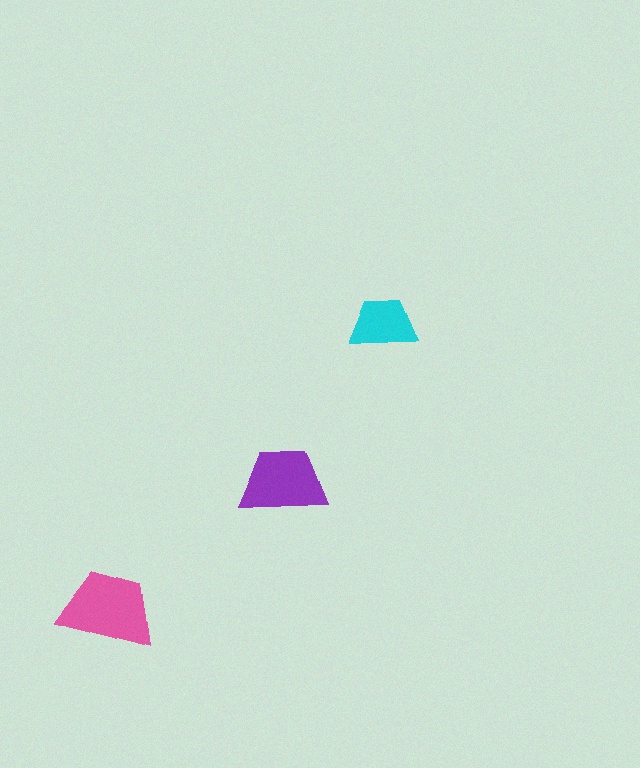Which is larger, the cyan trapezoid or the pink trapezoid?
The pink one.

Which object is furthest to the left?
The pink trapezoid is leftmost.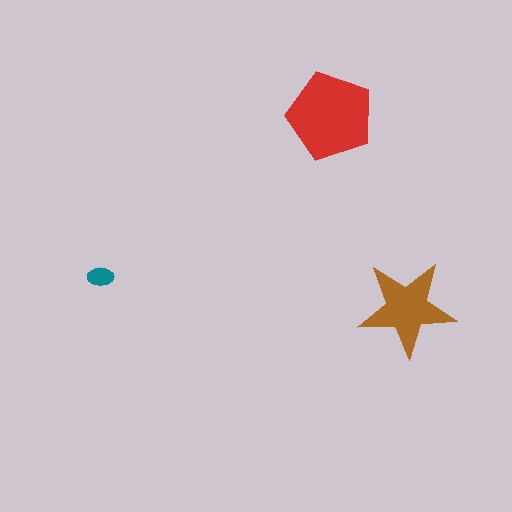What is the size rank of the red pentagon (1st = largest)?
1st.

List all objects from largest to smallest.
The red pentagon, the brown star, the teal ellipse.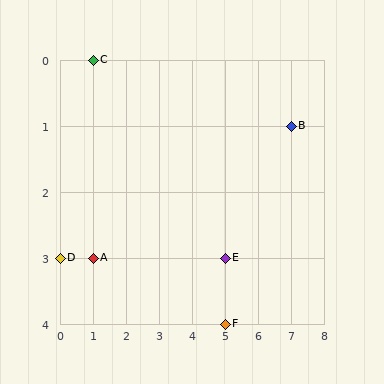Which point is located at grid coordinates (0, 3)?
Point D is at (0, 3).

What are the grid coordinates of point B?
Point B is at grid coordinates (7, 1).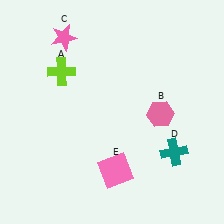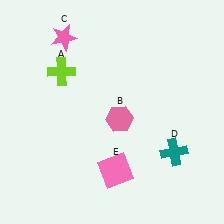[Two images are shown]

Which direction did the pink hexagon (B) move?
The pink hexagon (B) moved left.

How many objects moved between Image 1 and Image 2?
1 object moved between the two images.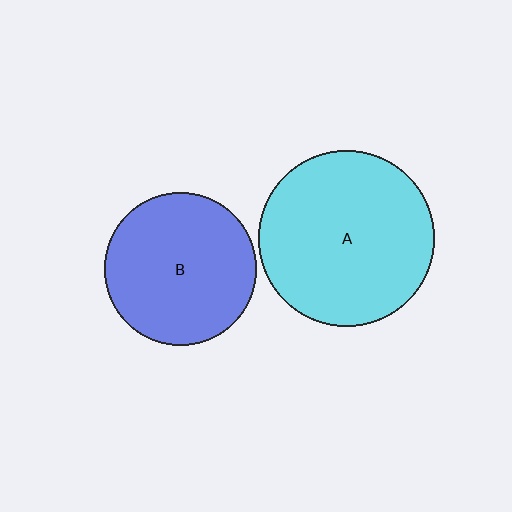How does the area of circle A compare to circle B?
Approximately 1.3 times.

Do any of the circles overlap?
No, none of the circles overlap.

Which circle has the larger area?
Circle A (cyan).